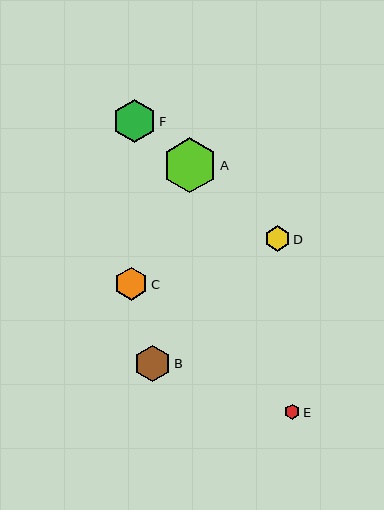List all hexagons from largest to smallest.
From largest to smallest: A, F, B, C, D, E.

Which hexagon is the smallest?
Hexagon E is the smallest with a size of approximately 15 pixels.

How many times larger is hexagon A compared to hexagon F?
Hexagon A is approximately 1.3 times the size of hexagon F.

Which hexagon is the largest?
Hexagon A is the largest with a size of approximately 55 pixels.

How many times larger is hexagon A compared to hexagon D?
Hexagon A is approximately 2.2 times the size of hexagon D.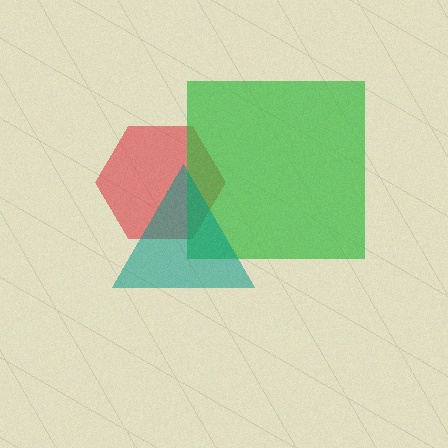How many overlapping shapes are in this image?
There are 3 overlapping shapes in the image.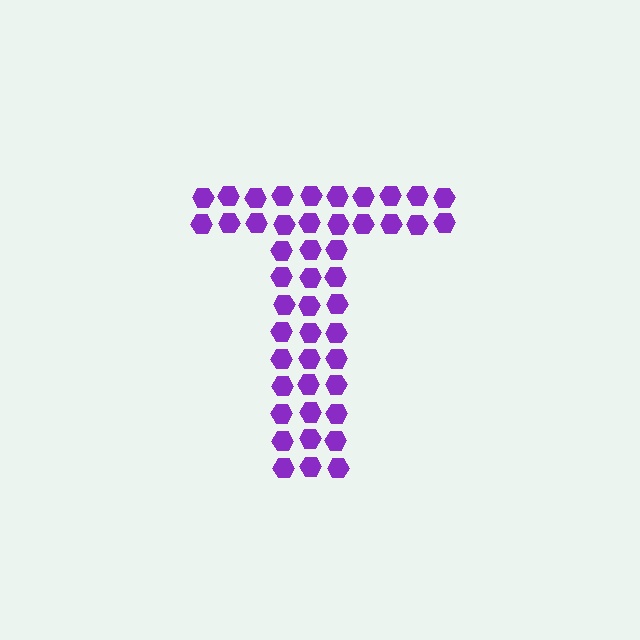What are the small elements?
The small elements are hexagons.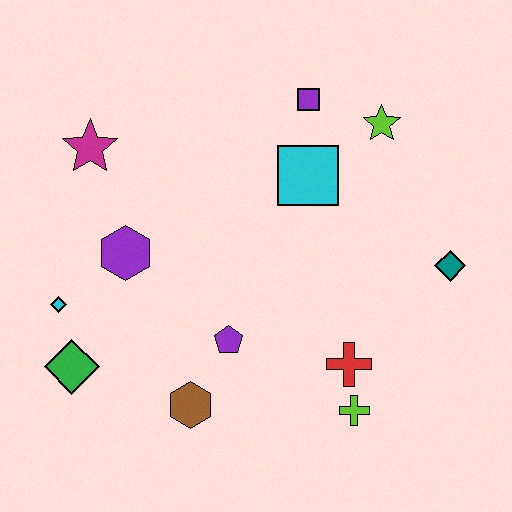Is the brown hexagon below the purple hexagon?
Yes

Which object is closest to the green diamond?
The cyan diamond is closest to the green diamond.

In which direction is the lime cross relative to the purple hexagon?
The lime cross is to the right of the purple hexagon.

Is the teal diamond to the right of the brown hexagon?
Yes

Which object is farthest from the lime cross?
The magenta star is farthest from the lime cross.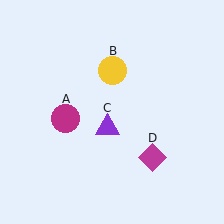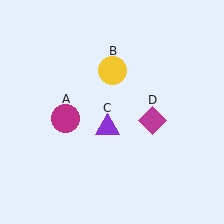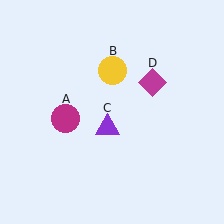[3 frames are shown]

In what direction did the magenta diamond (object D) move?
The magenta diamond (object D) moved up.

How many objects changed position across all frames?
1 object changed position: magenta diamond (object D).